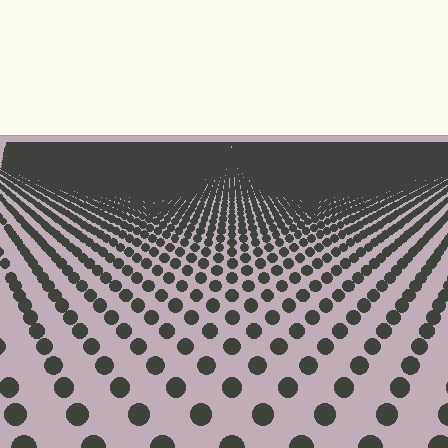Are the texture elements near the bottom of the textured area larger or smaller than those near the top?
Larger. Near the bottom, elements are closer to the viewer and appear at a bigger on-screen size.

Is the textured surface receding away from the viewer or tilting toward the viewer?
The surface is receding away from the viewer. Texture elements get smaller and denser toward the top.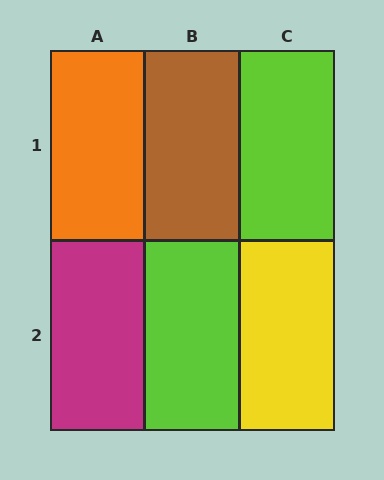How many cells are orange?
1 cell is orange.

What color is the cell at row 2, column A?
Magenta.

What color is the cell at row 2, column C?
Yellow.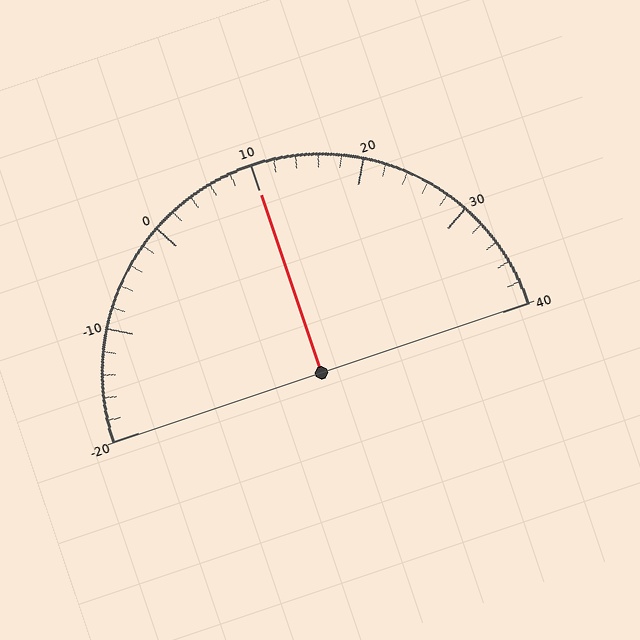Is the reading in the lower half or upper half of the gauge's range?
The reading is in the upper half of the range (-20 to 40).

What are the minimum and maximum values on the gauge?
The gauge ranges from -20 to 40.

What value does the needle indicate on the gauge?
The needle indicates approximately 10.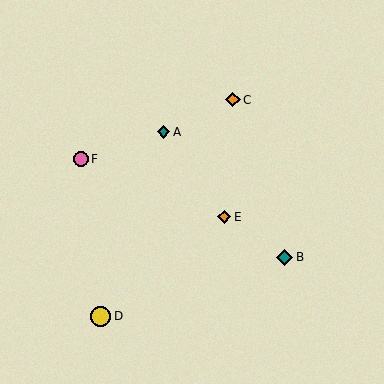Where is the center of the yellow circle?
The center of the yellow circle is at (101, 316).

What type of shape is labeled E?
Shape E is an orange diamond.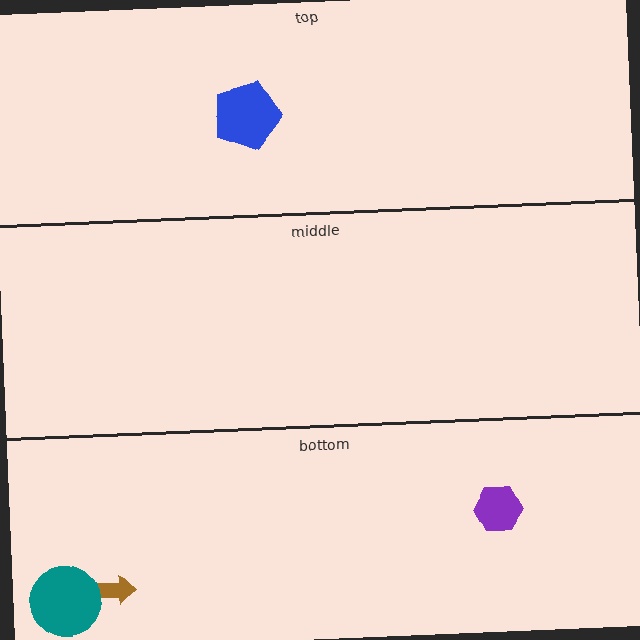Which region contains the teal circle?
The bottom region.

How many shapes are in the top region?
1.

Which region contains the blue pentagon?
The top region.